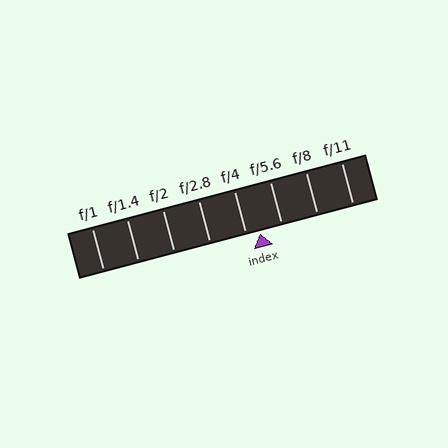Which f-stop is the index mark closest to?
The index mark is closest to f/4.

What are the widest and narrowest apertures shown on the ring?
The widest aperture shown is f/1 and the narrowest is f/11.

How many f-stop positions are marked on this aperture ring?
There are 8 f-stop positions marked.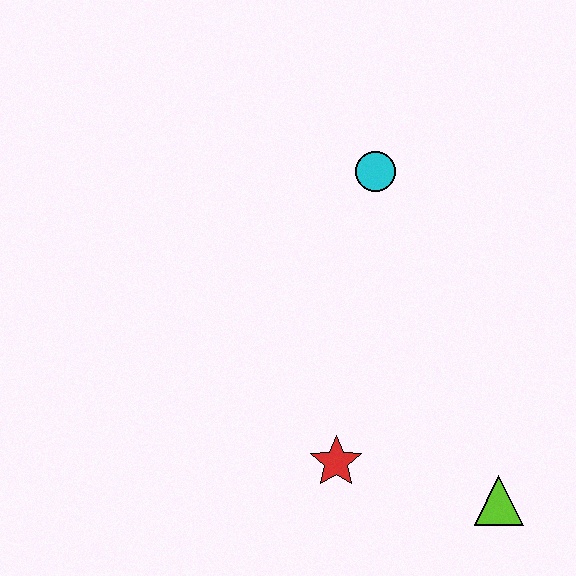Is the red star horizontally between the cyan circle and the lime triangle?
No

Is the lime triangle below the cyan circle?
Yes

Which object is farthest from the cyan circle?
The lime triangle is farthest from the cyan circle.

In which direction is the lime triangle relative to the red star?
The lime triangle is to the right of the red star.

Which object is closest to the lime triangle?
The red star is closest to the lime triangle.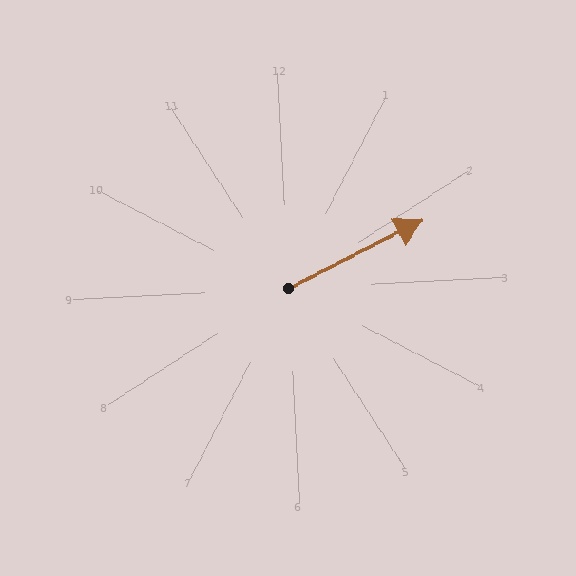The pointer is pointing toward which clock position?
Roughly 2 o'clock.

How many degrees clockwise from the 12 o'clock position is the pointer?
Approximately 66 degrees.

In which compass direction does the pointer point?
Northeast.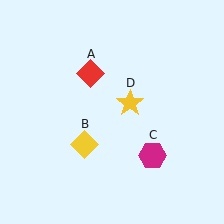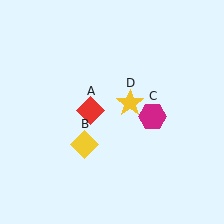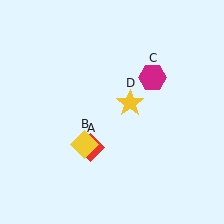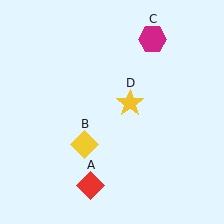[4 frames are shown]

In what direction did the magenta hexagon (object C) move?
The magenta hexagon (object C) moved up.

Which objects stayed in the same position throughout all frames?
Yellow diamond (object B) and yellow star (object D) remained stationary.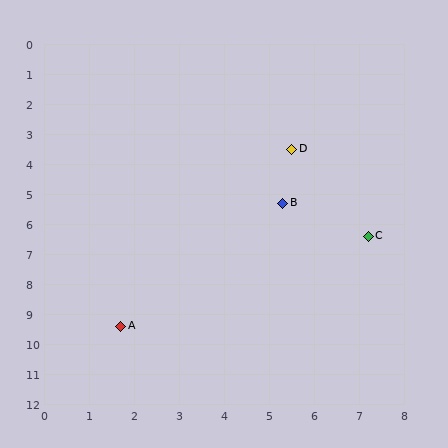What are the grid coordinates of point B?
Point B is at approximately (5.3, 5.3).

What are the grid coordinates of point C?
Point C is at approximately (7.2, 6.4).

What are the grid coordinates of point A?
Point A is at approximately (1.7, 9.4).